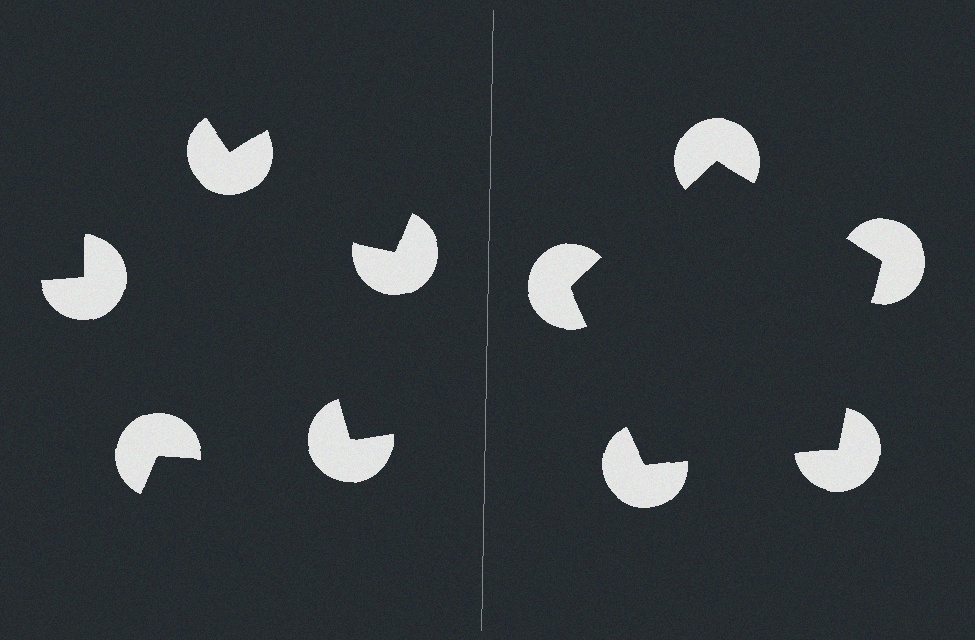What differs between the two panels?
The pac-man discs are positioned identically on both sides; only the wedge orientations differ. On the right they align to a pentagon; on the left they are misaligned.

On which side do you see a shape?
An illusory pentagon appears on the right side. On the left side the wedge cuts are rotated, so no coherent shape forms.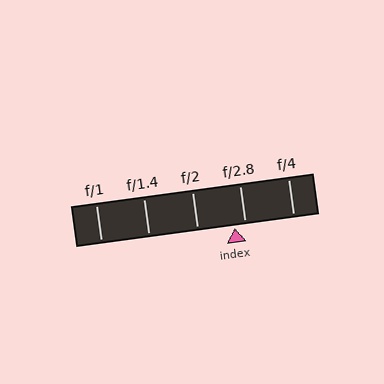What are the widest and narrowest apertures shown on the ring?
The widest aperture shown is f/1 and the narrowest is f/4.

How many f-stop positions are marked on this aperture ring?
There are 5 f-stop positions marked.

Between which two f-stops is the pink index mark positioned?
The index mark is between f/2 and f/2.8.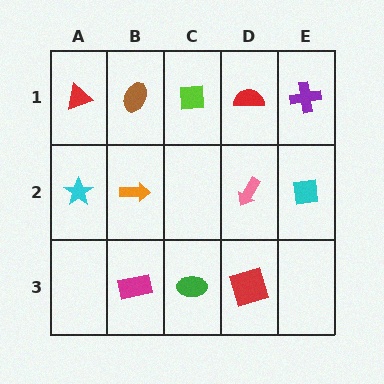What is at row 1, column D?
A red semicircle.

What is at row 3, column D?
A red square.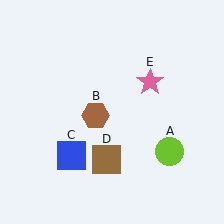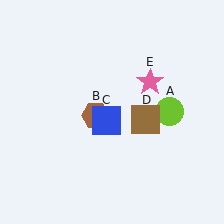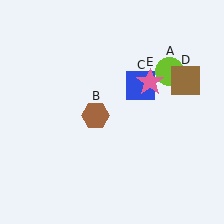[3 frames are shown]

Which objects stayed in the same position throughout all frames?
Brown hexagon (object B) and pink star (object E) remained stationary.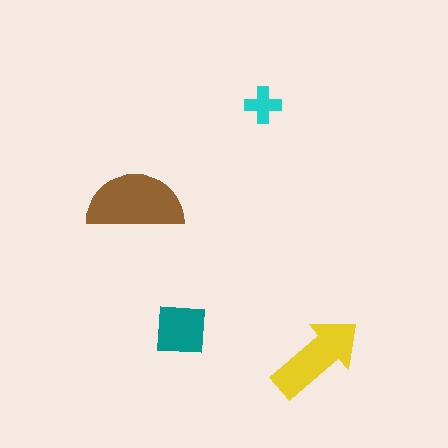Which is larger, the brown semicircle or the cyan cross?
The brown semicircle.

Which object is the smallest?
The cyan cross.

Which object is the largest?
The brown semicircle.